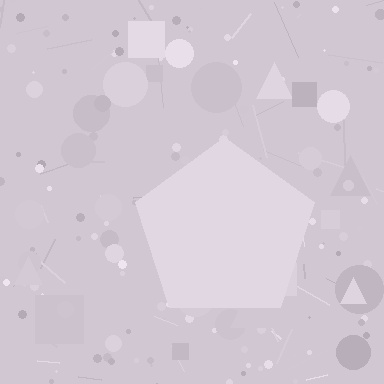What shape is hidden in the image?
A pentagon is hidden in the image.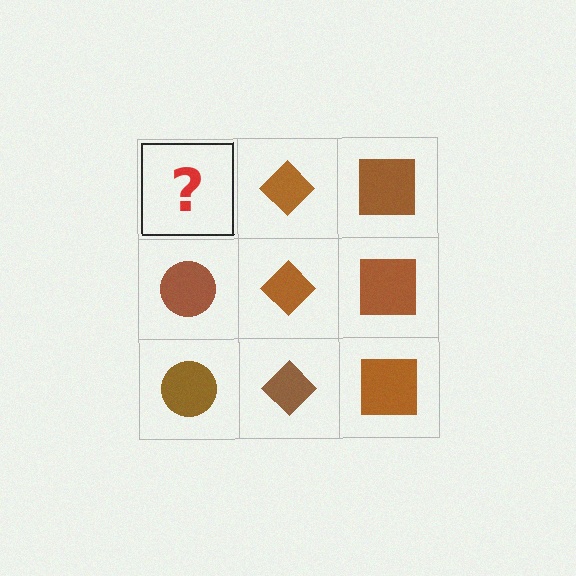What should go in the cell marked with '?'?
The missing cell should contain a brown circle.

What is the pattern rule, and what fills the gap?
The rule is that each column has a consistent shape. The gap should be filled with a brown circle.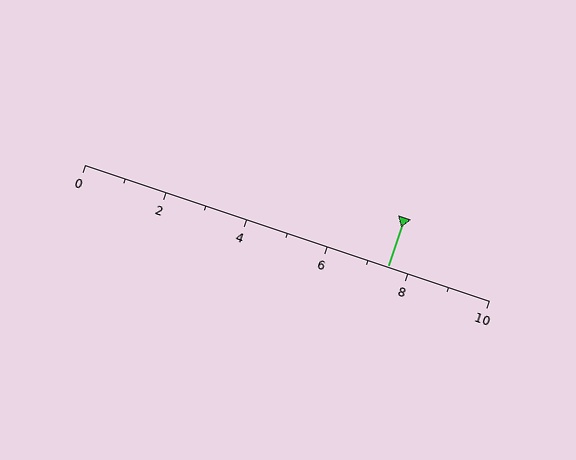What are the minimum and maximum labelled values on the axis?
The axis runs from 0 to 10.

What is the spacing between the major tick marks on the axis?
The major ticks are spaced 2 apart.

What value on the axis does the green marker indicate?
The marker indicates approximately 7.5.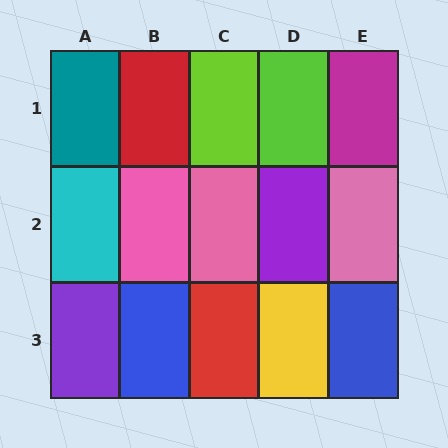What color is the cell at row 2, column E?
Pink.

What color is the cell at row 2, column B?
Pink.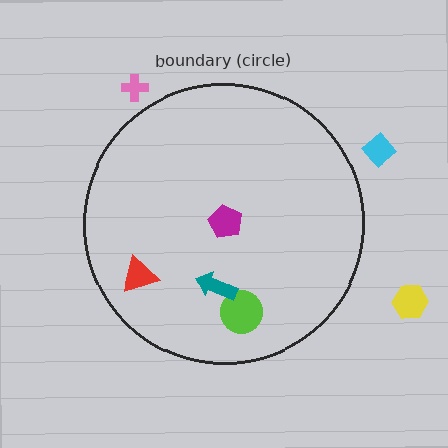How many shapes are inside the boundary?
4 inside, 3 outside.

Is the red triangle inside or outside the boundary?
Inside.